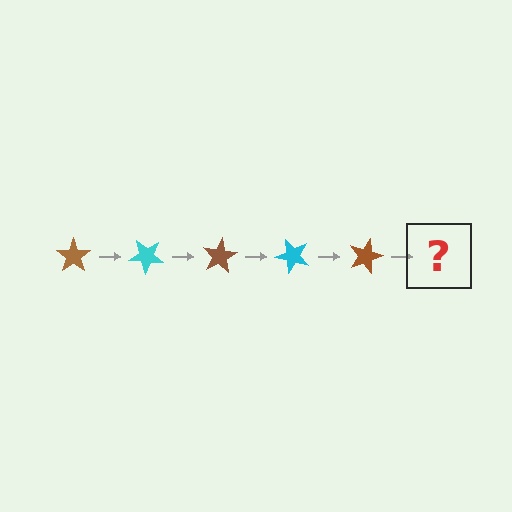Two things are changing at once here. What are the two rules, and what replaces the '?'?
The two rules are that it rotates 40 degrees each step and the color cycles through brown and cyan. The '?' should be a cyan star, rotated 200 degrees from the start.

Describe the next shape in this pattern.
It should be a cyan star, rotated 200 degrees from the start.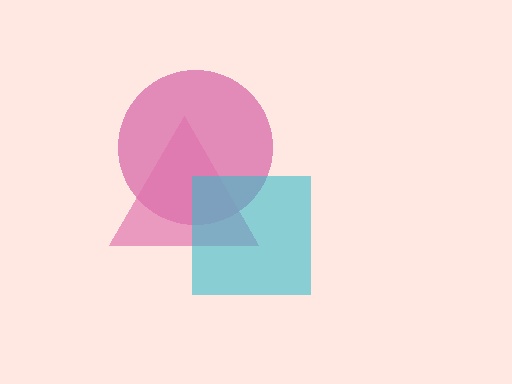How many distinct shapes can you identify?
There are 3 distinct shapes: a magenta circle, a pink triangle, a cyan square.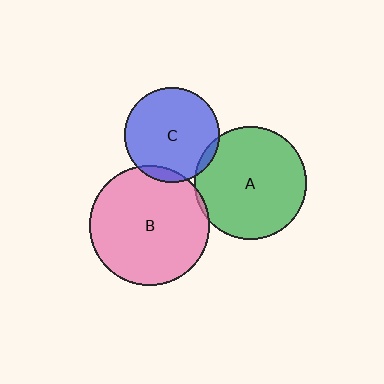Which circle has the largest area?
Circle B (pink).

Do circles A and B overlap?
Yes.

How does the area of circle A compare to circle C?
Approximately 1.4 times.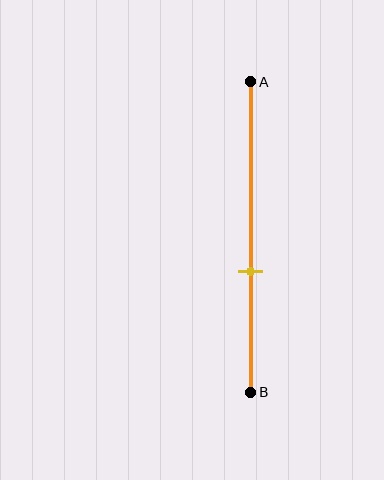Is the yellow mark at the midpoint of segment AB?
No, the mark is at about 60% from A, not at the 50% midpoint.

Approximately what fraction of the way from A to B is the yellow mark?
The yellow mark is approximately 60% of the way from A to B.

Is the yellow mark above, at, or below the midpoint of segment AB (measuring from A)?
The yellow mark is below the midpoint of segment AB.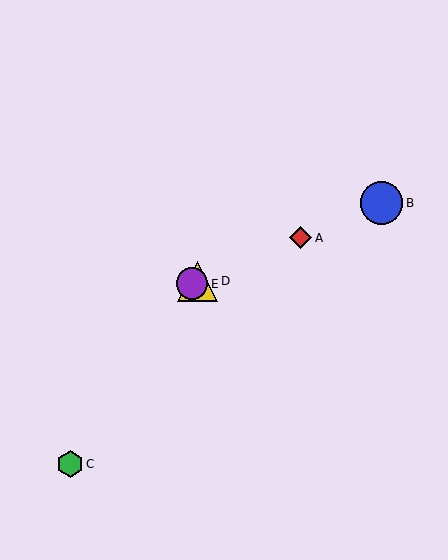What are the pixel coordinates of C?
Object C is at (70, 464).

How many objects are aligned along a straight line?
4 objects (A, B, D, E) are aligned along a straight line.